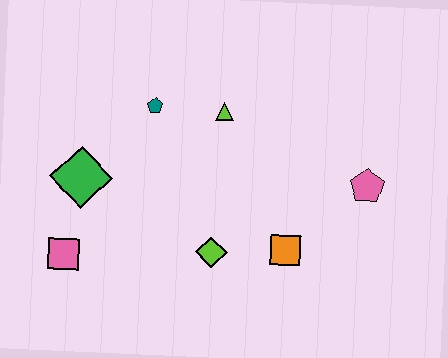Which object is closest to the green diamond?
The pink square is closest to the green diamond.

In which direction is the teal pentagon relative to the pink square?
The teal pentagon is above the pink square.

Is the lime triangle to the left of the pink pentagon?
Yes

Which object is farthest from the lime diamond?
The pink pentagon is farthest from the lime diamond.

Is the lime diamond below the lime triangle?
Yes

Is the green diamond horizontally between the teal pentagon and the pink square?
Yes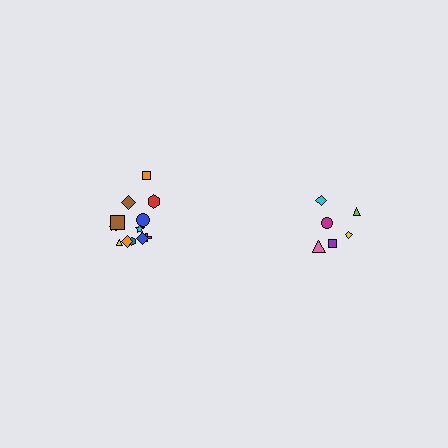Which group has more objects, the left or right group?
The left group.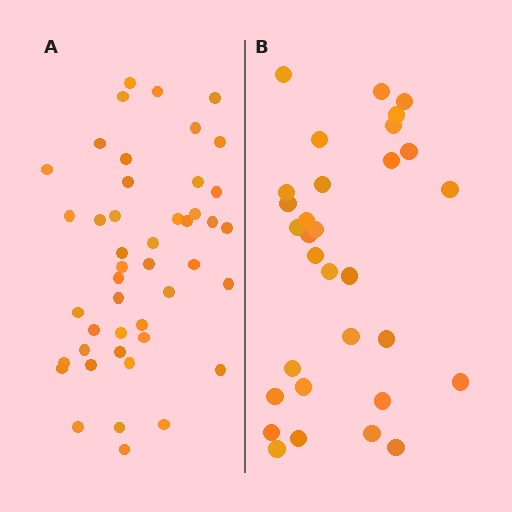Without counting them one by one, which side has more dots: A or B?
Region A (the left region) has more dots.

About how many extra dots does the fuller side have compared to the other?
Region A has approximately 15 more dots than region B.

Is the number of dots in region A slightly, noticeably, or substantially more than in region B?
Region A has substantially more. The ratio is roughly 1.5 to 1.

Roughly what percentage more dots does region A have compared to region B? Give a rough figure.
About 45% more.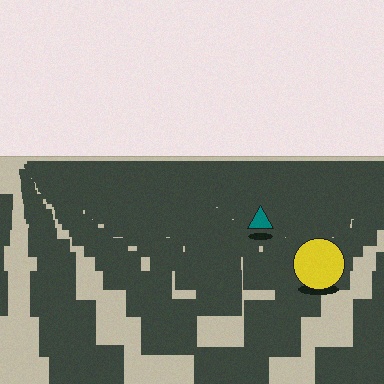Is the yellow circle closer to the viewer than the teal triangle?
Yes. The yellow circle is closer — you can tell from the texture gradient: the ground texture is coarser near it.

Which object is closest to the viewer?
The yellow circle is closest. The texture marks near it are larger and more spread out.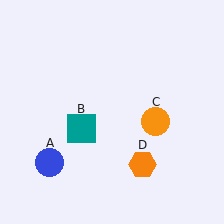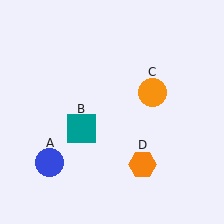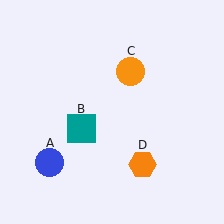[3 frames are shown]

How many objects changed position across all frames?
1 object changed position: orange circle (object C).